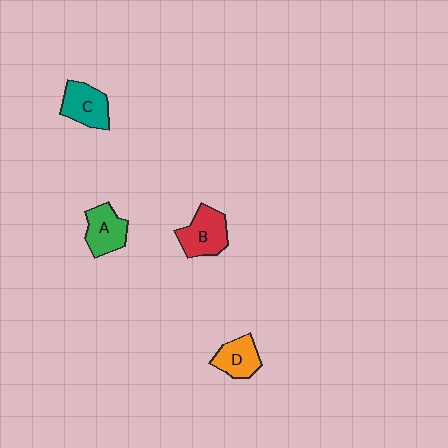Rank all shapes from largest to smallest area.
From largest to smallest: B (red), C (teal), A (green), D (orange).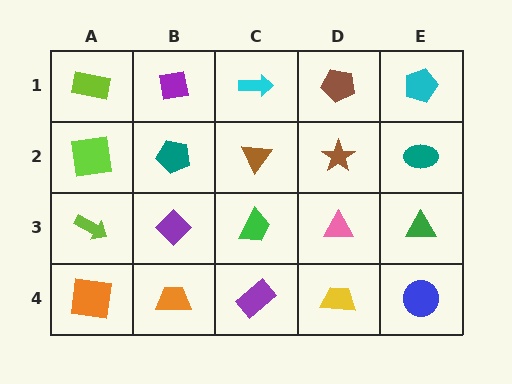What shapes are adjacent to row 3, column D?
A brown star (row 2, column D), a yellow trapezoid (row 4, column D), a green trapezoid (row 3, column C), a green triangle (row 3, column E).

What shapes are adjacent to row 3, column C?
A brown triangle (row 2, column C), a purple rectangle (row 4, column C), a purple diamond (row 3, column B), a pink triangle (row 3, column D).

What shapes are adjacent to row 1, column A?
A lime square (row 2, column A), a purple square (row 1, column B).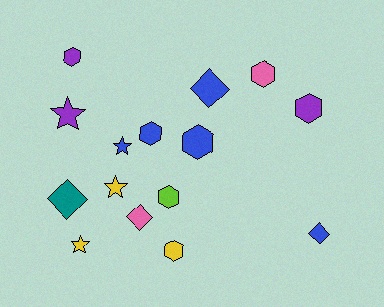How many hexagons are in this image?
There are 7 hexagons.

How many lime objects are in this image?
There is 1 lime object.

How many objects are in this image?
There are 15 objects.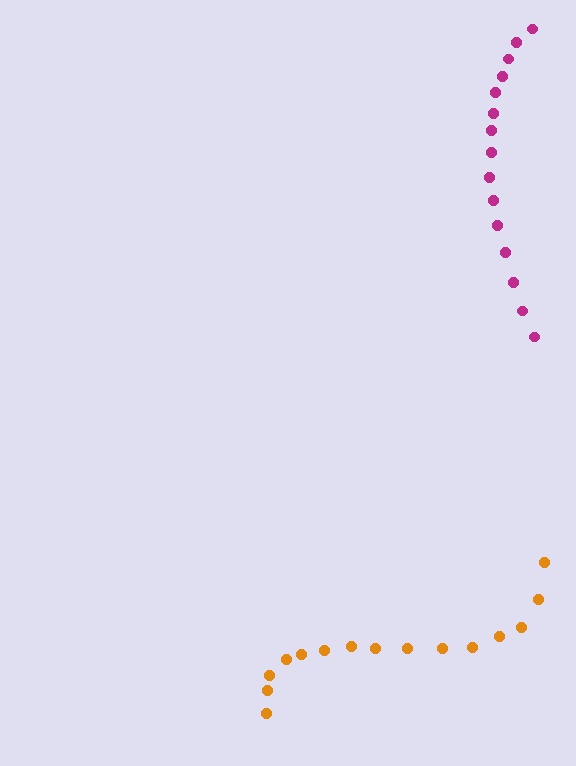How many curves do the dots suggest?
There are 2 distinct paths.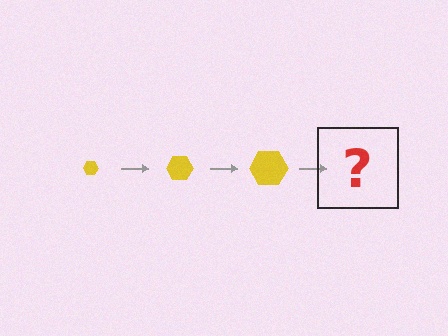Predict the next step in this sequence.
The next step is a yellow hexagon, larger than the previous one.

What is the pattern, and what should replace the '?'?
The pattern is that the hexagon gets progressively larger each step. The '?' should be a yellow hexagon, larger than the previous one.